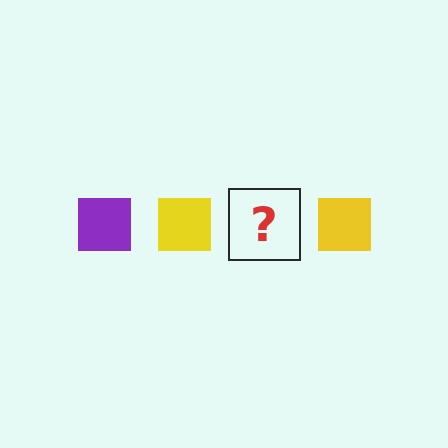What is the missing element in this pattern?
The missing element is a purple square.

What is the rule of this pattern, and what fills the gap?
The rule is that the pattern cycles through purple, yellow squares. The gap should be filled with a purple square.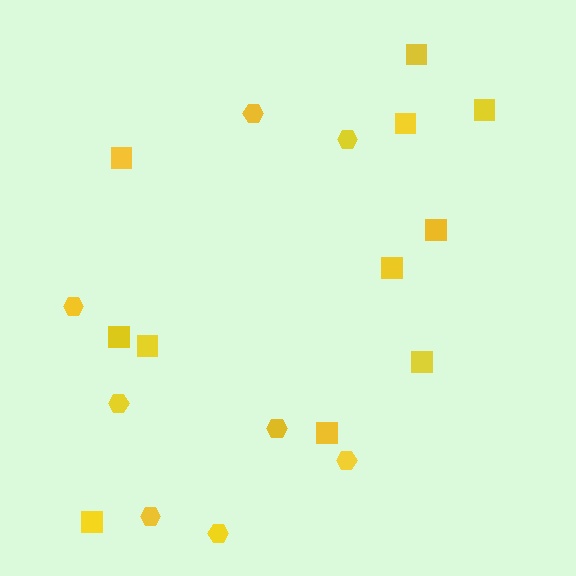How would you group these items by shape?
There are 2 groups: one group of squares (11) and one group of hexagons (8).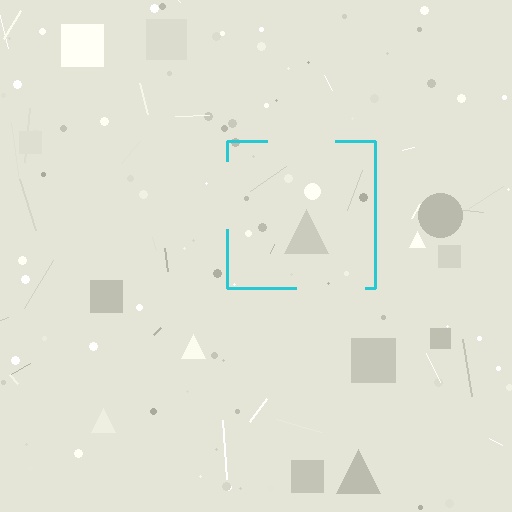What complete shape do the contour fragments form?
The contour fragments form a square.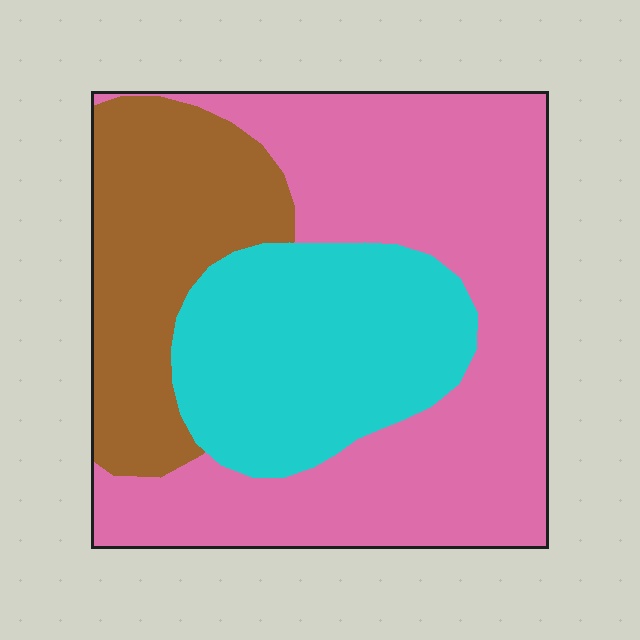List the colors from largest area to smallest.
From largest to smallest: pink, cyan, brown.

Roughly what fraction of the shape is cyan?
Cyan covers around 25% of the shape.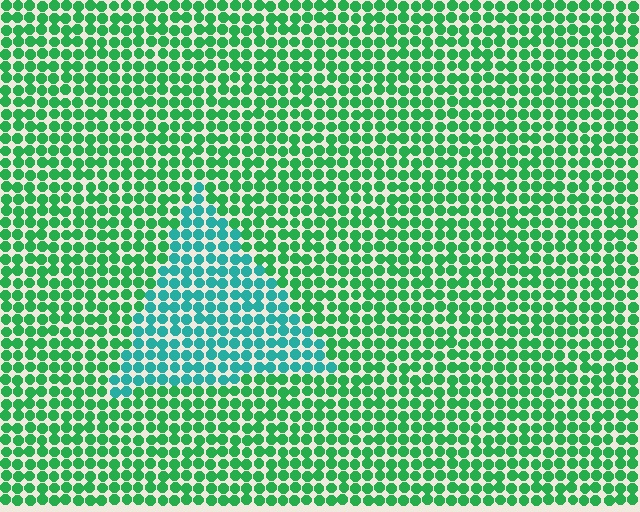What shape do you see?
I see a triangle.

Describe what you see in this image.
The image is filled with small green elements in a uniform arrangement. A triangle-shaped region is visible where the elements are tinted to a slightly different hue, forming a subtle color boundary.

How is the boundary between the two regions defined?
The boundary is defined purely by a slight shift in hue (about 38 degrees). Spacing, size, and orientation are identical on both sides.